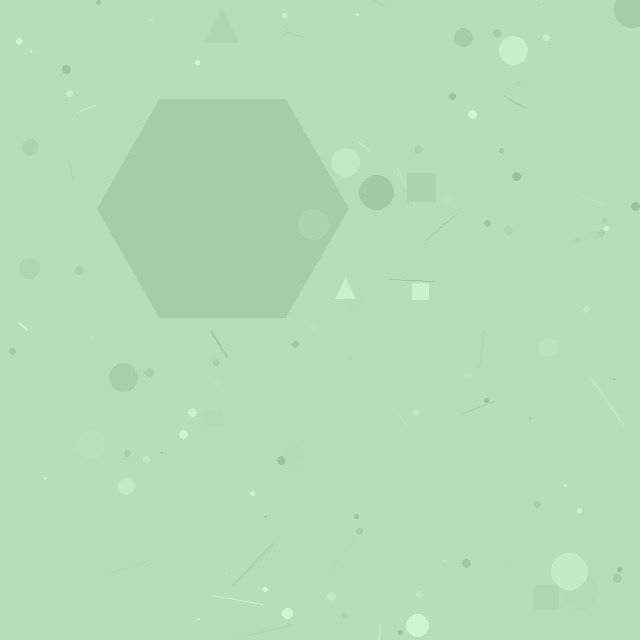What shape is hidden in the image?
A hexagon is hidden in the image.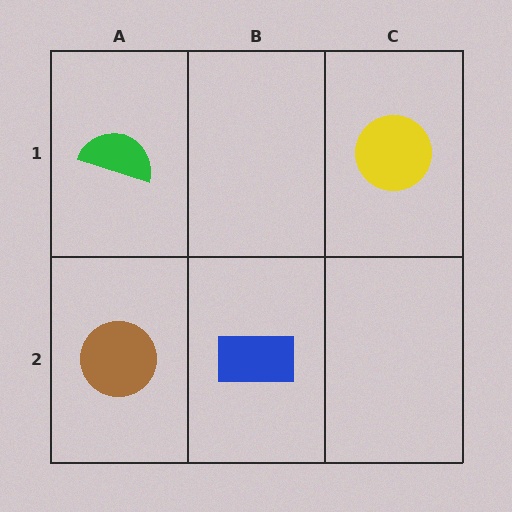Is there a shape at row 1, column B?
No, that cell is empty.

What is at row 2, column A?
A brown circle.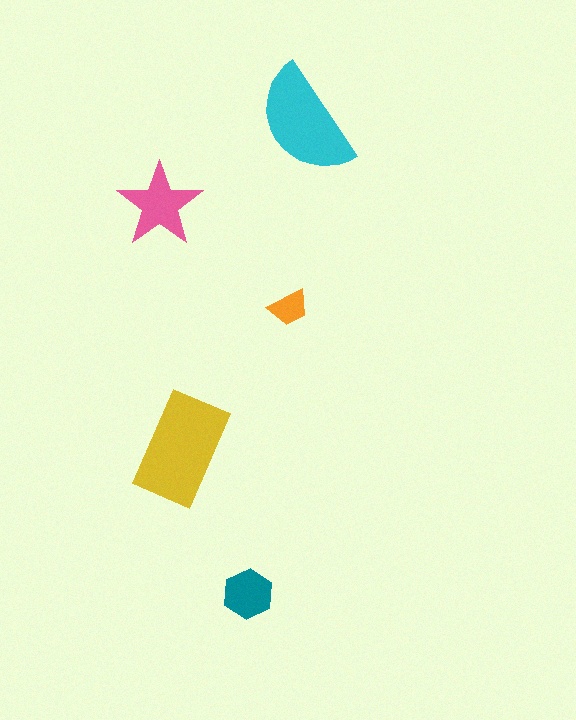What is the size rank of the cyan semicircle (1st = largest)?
2nd.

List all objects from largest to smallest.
The yellow rectangle, the cyan semicircle, the pink star, the teal hexagon, the orange trapezoid.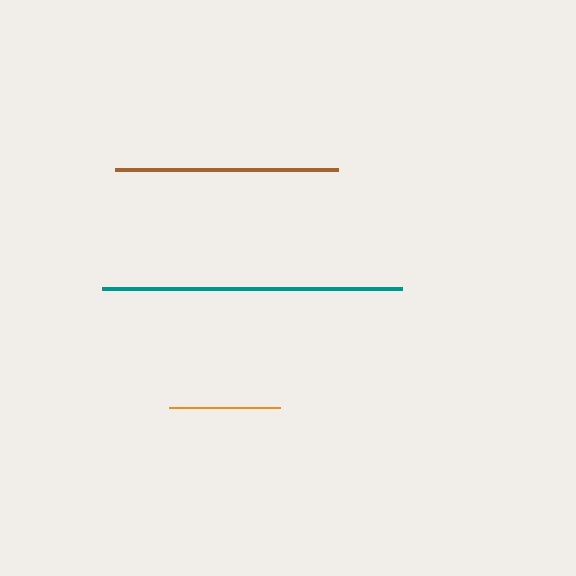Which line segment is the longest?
The teal line is the longest at approximately 300 pixels.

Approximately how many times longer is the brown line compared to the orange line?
The brown line is approximately 2.0 times the length of the orange line.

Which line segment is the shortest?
The orange line is the shortest at approximately 111 pixels.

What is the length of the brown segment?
The brown segment is approximately 223 pixels long.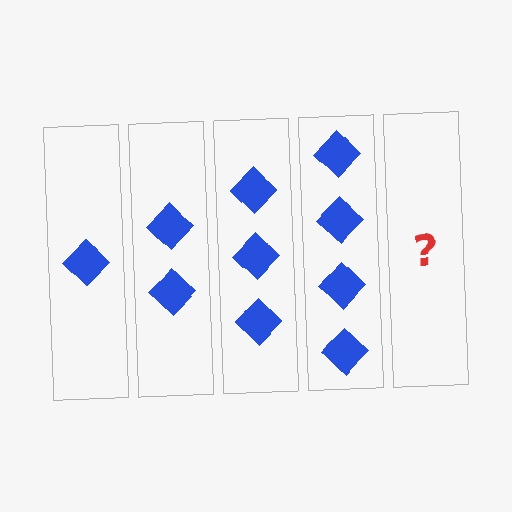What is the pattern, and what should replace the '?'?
The pattern is that each step adds one more diamond. The '?' should be 5 diamonds.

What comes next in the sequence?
The next element should be 5 diamonds.